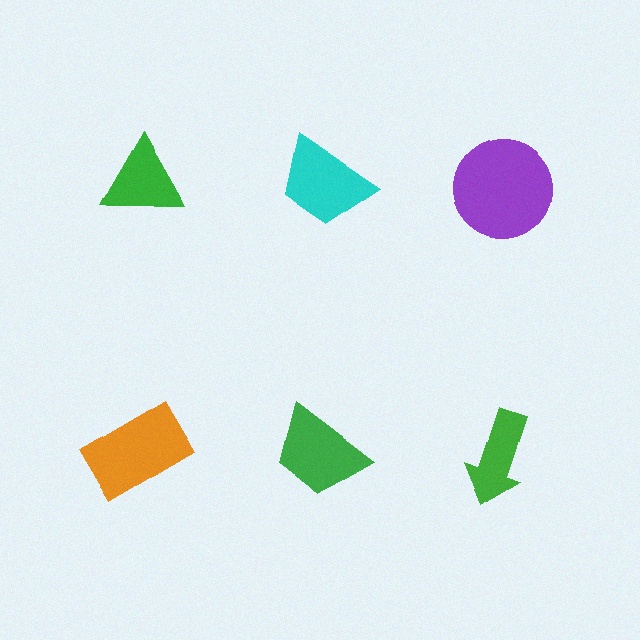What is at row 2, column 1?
An orange rectangle.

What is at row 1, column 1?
A green triangle.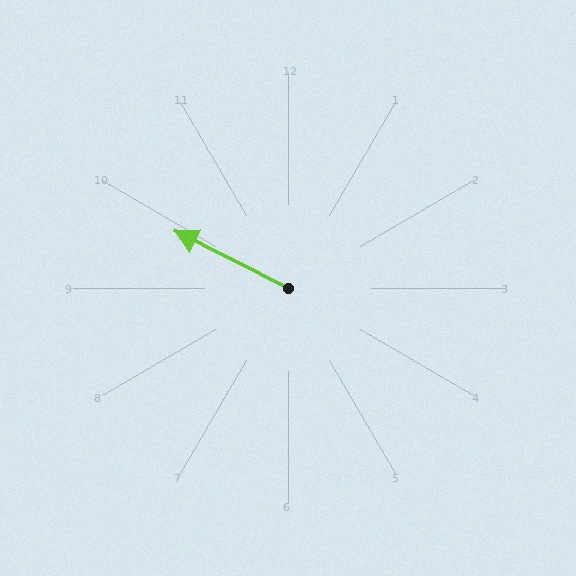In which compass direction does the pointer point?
Northwest.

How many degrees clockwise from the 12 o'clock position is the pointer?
Approximately 297 degrees.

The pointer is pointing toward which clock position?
Roughly 10 o'clock.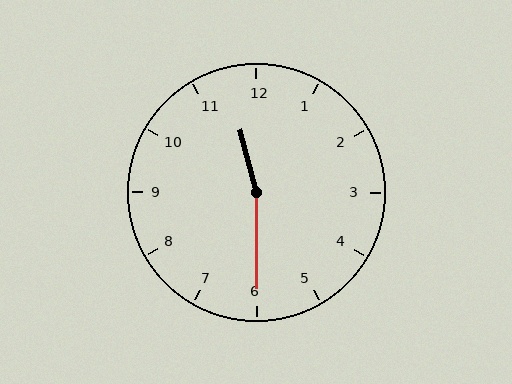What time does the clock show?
11:30.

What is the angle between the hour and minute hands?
Approximately 165 degrees.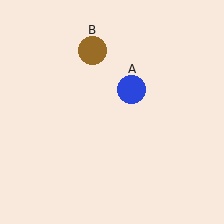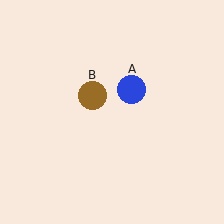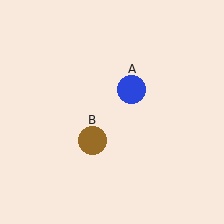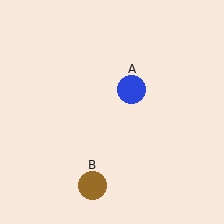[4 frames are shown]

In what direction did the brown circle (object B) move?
The brown circle (object B) moved down.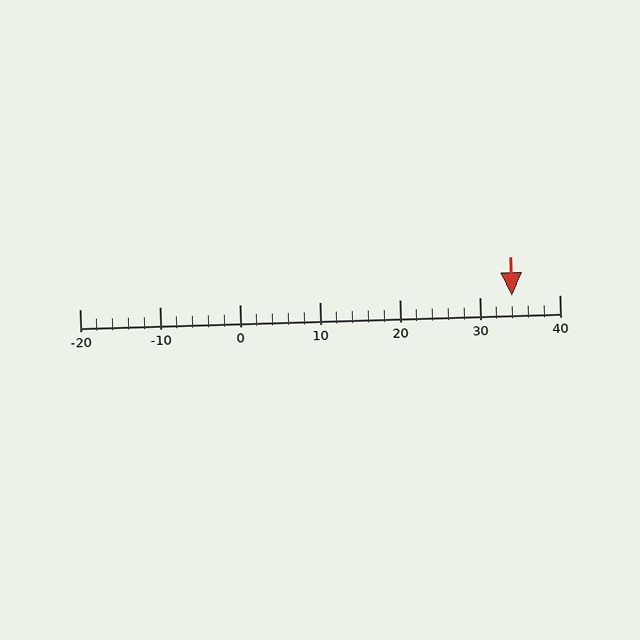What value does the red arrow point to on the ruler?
The red arrow points to approximately 34.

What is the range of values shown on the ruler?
The ruler shows values from -20 to 40.